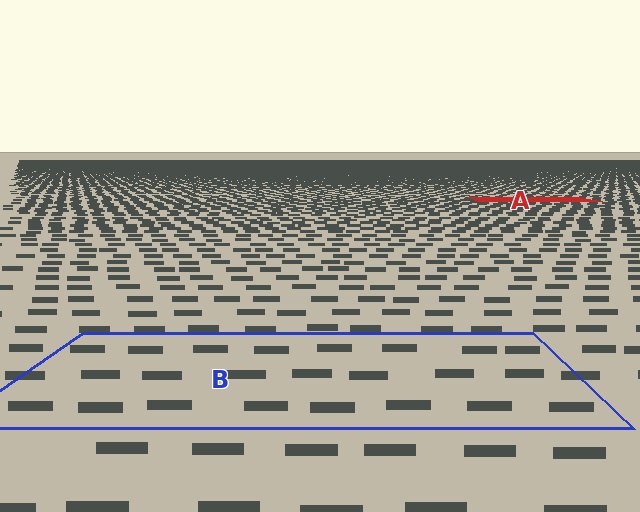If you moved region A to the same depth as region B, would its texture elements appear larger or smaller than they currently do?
They would appear larger. At a closer depth, the same texture elements are projected at a bigger on-screen size.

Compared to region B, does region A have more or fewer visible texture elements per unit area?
Region A has more texture elements per unit area — they are packed more densely because it is farther away.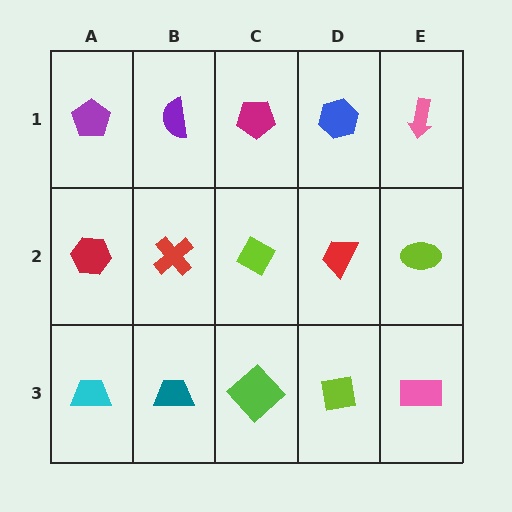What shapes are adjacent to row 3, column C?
A lime diamond (row 2, column C), a teal trapezoid (row 3, column B), a lime square (row 3, column D).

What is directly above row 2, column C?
A magenta pentagon.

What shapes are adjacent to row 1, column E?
A lime ellipse (row 2, column E), a blue hexagon (row 1, column D).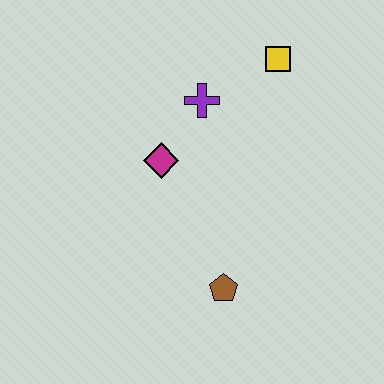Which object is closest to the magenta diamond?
The purple cross is closest to the magenta diamond.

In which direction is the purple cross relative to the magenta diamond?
The purple cross is above the magenta diamond.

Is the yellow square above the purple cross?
Yes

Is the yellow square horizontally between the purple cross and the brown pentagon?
No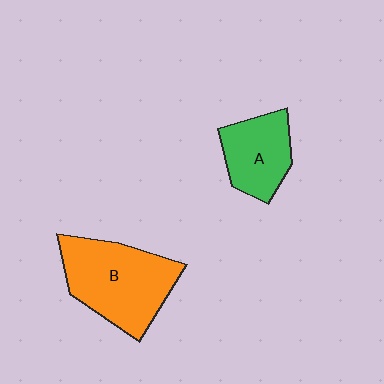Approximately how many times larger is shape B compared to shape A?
Approximately 1.6 times.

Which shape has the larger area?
Shape B (orange).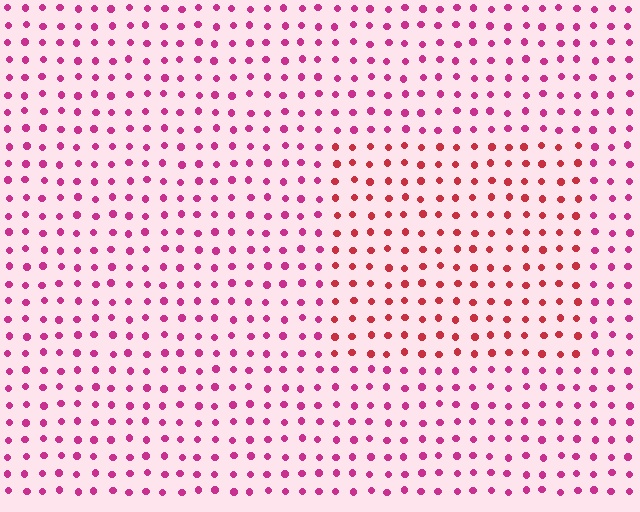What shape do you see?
I see a rectangle.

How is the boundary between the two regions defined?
The boundary is defined purely by a slight shift in hue (about 31 degrees). Spacing, size, and orientation are identical on both sides.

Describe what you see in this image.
The image is filled with small magenta elements in a uniform arrangement. A rectangle-shaped region is visible where the elements are tinted to a slightly different hue, forming a subtle color boundary.